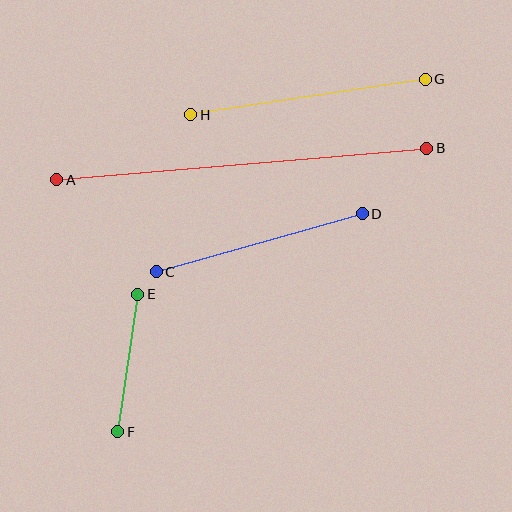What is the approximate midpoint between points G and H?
The midpoint is at approximately (308, 97) pixels.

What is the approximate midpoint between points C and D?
The midpoint is at approximately (259, 243) pixels.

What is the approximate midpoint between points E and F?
The midpoint is at approximately (128, 363) pixels.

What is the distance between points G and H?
The distance is approximately 237 pixels.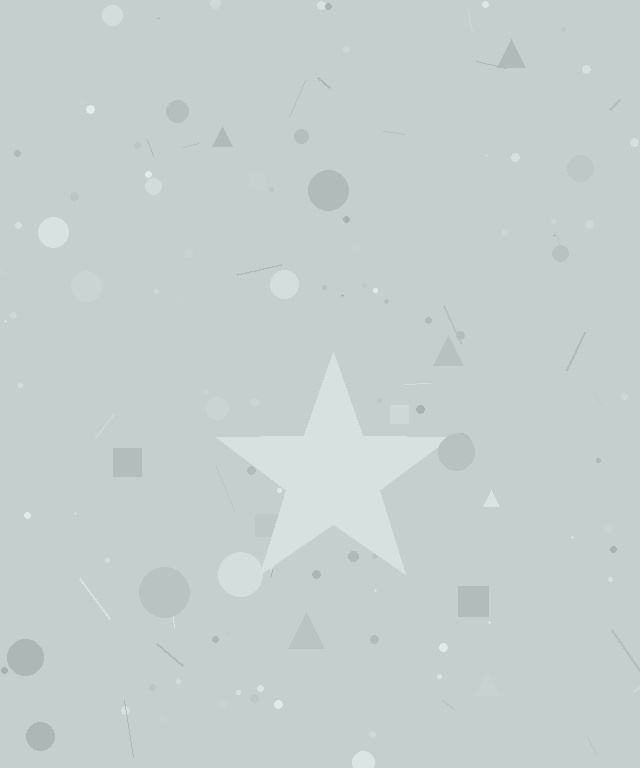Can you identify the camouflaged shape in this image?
The camouflaged shape is a star.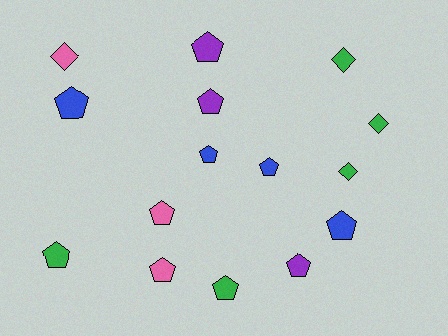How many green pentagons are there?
There are 2 green pentagons.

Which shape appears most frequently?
Pentagon, with 11 objects.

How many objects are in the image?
There are 15 objects.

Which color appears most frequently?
Green, with 5 objects.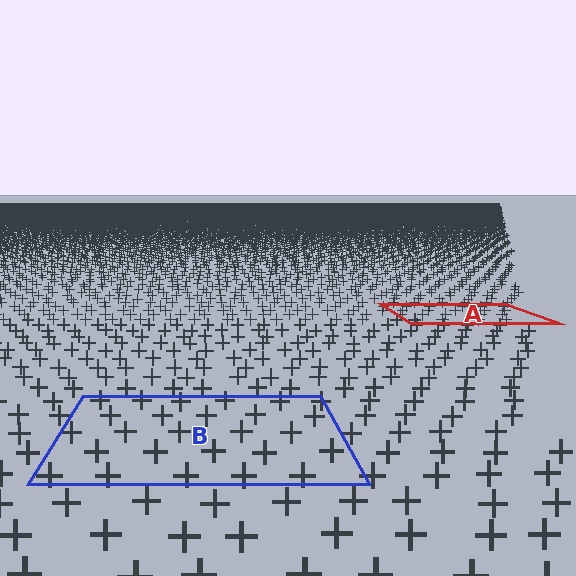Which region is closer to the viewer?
Region B is closer. The texture elements there are larger and more spread out.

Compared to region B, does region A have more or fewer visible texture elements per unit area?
Region A has more texture elements per unit area — they are packed more densely because it is farther away.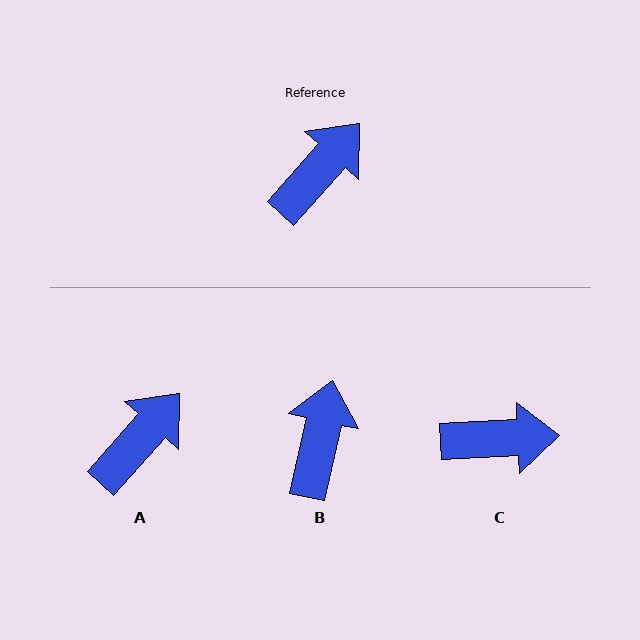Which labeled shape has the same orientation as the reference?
A.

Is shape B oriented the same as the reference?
No, it is off by about 29 degrees.